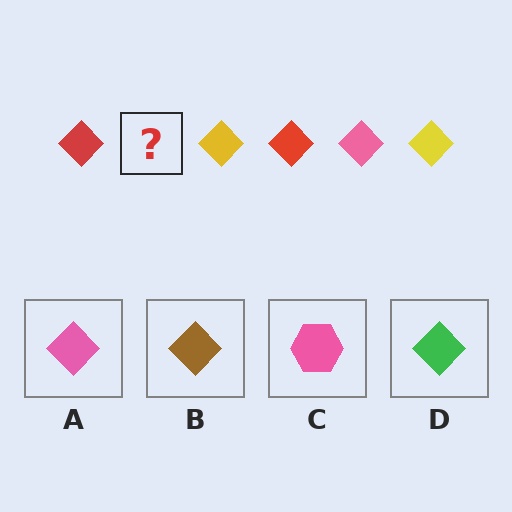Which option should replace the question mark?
Option A.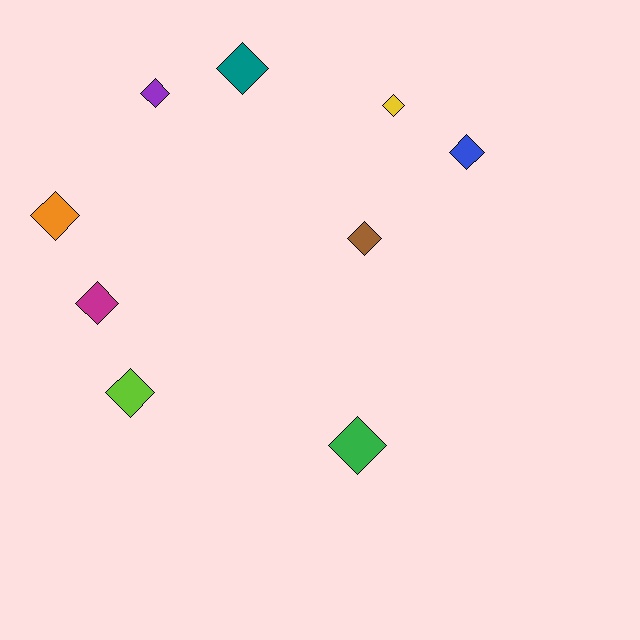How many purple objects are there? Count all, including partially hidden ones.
There is 1 purple object.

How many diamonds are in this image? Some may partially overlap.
There are 9 diamonds.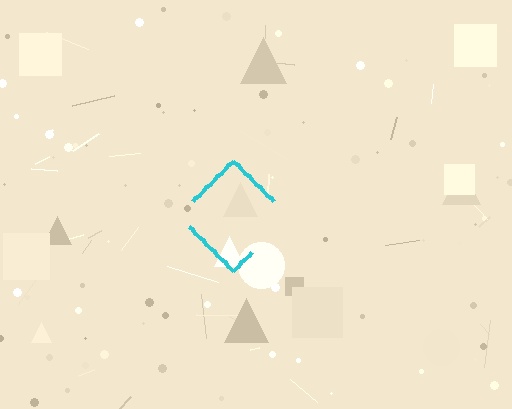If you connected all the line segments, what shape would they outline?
They would outline a diamond.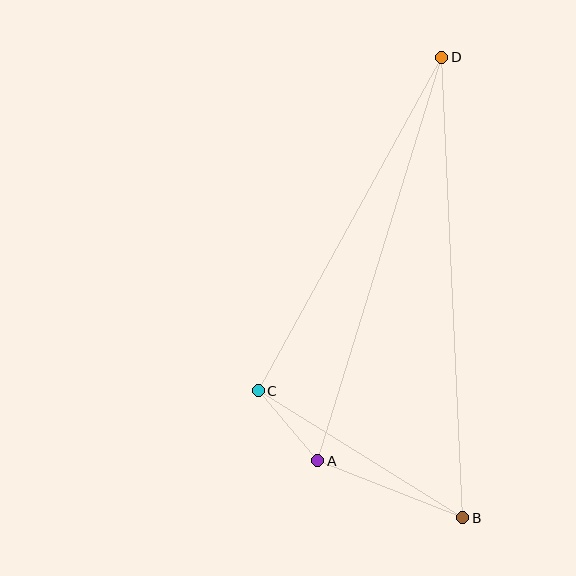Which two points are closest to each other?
Points A and C are closest to each other.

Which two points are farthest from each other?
Points B and D are farthest from each other.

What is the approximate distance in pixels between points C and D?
The distance between C and D is approximately 380 pixels.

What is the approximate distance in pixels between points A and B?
The distance between A and B is approximately 156 pixels.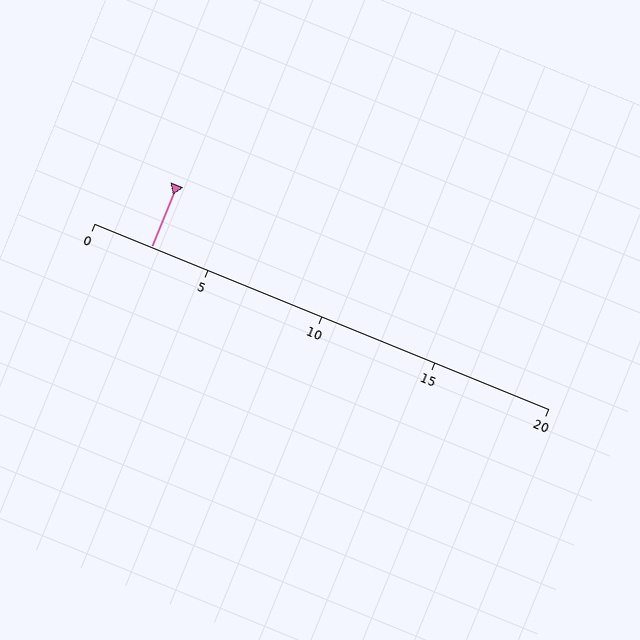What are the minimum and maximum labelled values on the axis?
The axis runs from 0 to 20.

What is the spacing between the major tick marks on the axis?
The major ticks are spaced 5 apart.